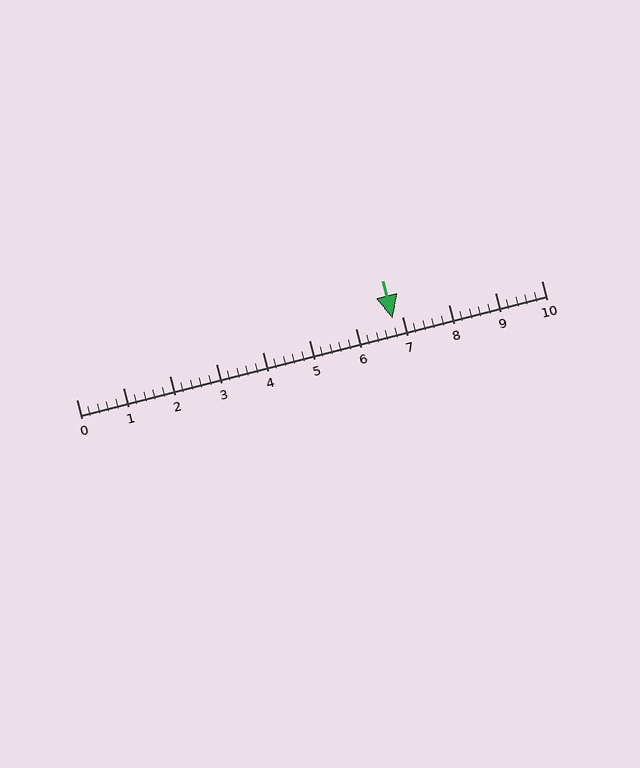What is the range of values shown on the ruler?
The ruler shows values from 0 to 10.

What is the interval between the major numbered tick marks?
The major tick marks are spaced 1 units apart.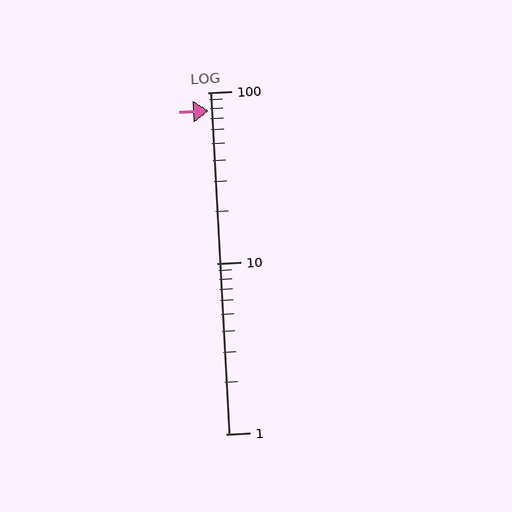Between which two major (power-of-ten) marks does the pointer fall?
The pointer is between 10 and 100.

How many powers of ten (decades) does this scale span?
The scale spans 2 decades, from 1 to 100.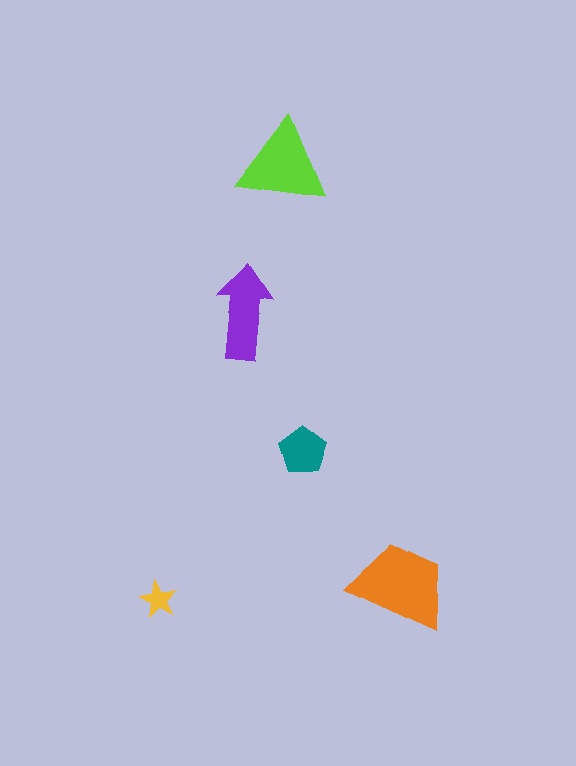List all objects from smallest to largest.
The yellow star, the teal pentagon, the purple arrow, the lime triangle, the orange trapezoid.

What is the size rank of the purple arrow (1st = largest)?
3rd.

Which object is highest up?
The lime triangle is topmost.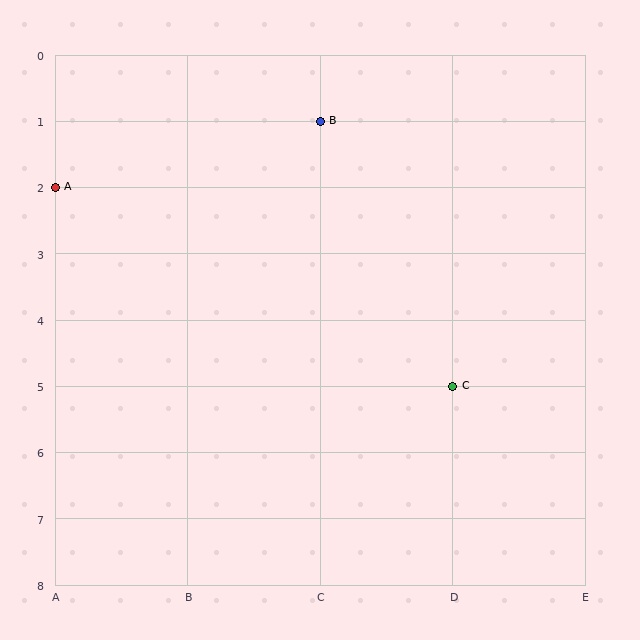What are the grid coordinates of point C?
Point C is at grid coordinates (D, 5).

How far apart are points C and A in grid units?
Points C and A are 3 columns and 3 rows apart (about 4.2 grid units diagonally).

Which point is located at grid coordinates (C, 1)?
Point B is at (C, 1).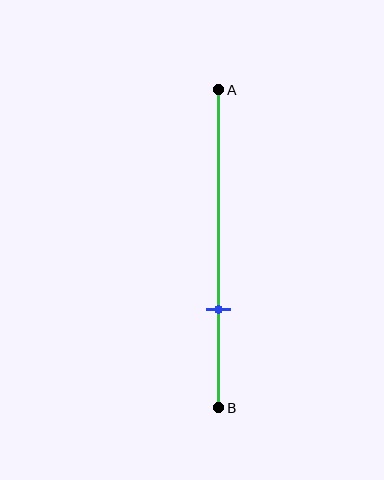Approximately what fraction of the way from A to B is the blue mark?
The blue mark is approximately 70% of the way from A to B.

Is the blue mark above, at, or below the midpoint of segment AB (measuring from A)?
The blue mark is below the midpoint of segment AB.